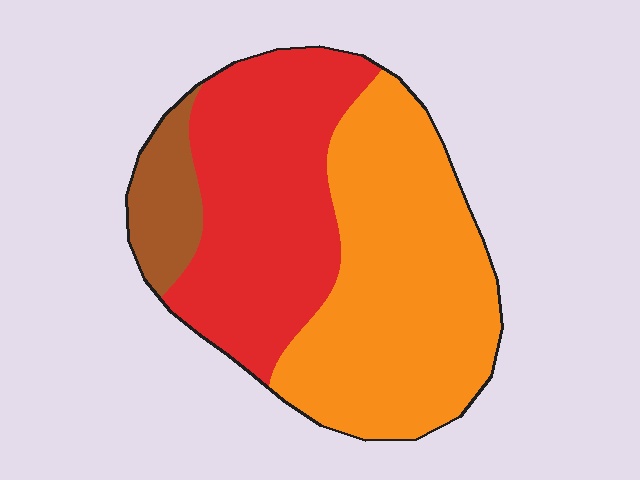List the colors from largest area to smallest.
From largest to smallest: orange, red, brown.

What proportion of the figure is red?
Red covers about 40% of the figure.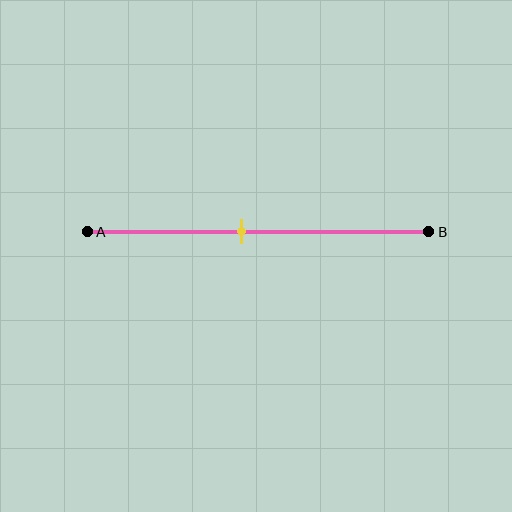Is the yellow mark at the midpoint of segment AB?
No, the mark is at about 45% from A, not at the 50% midpoint.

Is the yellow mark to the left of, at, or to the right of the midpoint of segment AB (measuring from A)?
The yellow mark is to the left of the midpoint of segment AB.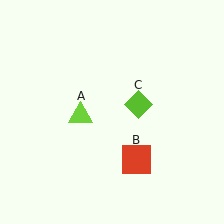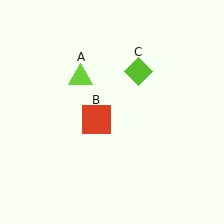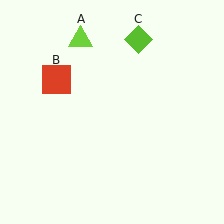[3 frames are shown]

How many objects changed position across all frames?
3 objects changed position: lime triangle (object A), red square (object B), lime diamond (object C).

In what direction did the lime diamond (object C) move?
The lime diamond (object C) moved up.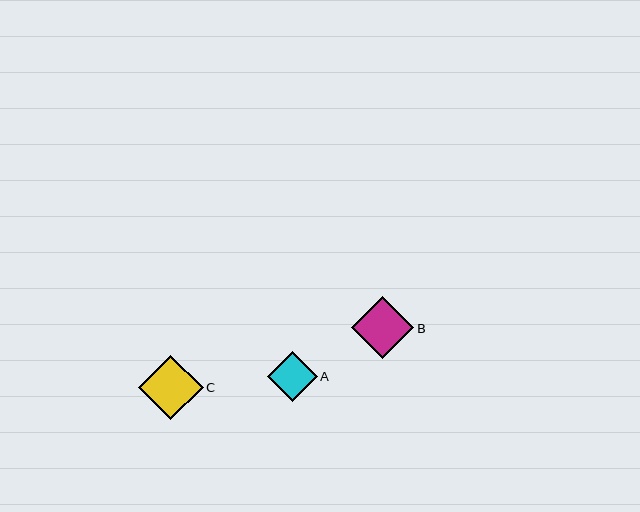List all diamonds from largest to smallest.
From largest to smallest: C, B, A.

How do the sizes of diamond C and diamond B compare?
Diamond C and diamond B are approximately the same size.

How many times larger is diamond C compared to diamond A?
Diamond C is approximately 1.3 times the size of diamond A.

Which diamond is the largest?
Diamond C is the largest with a size of approximately 65 pixels.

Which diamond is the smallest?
Diamond A is the smallest with a size of approximately 50 pixels.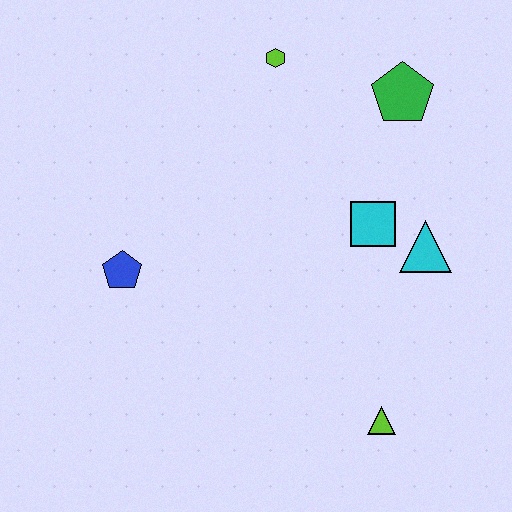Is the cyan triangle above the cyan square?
No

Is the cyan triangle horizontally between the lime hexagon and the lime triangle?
No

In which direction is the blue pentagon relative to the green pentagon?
The blue pentagon is to the left of the green pentagon.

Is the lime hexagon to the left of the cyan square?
Yes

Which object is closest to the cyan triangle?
The cyan square is closest to the cyan triangle.